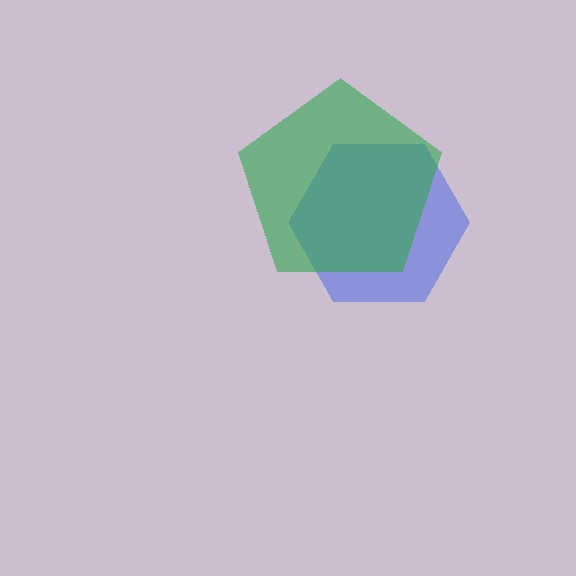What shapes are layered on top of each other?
The layered shapes are: a blue hexagon, a green pentagon.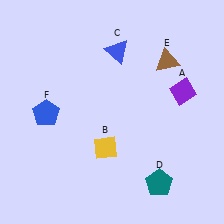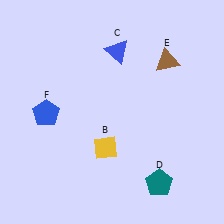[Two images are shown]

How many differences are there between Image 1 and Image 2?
There is 1 difference between the two images.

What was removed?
The purple diamond (A) was removed in Image 2.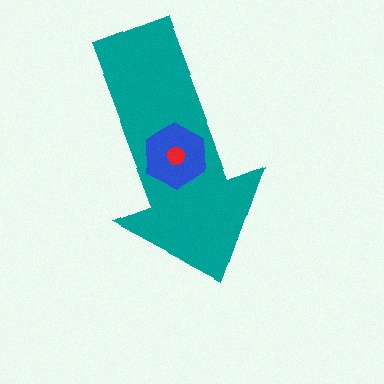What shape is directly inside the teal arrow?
The blue hexagon.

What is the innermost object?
The red circle.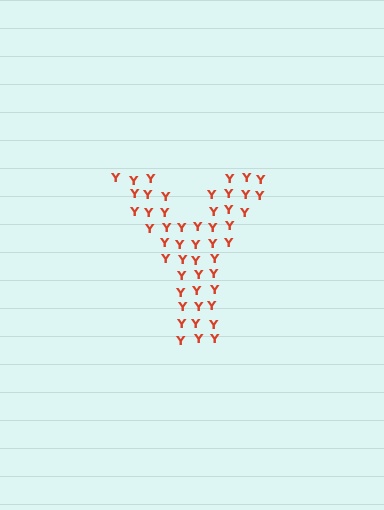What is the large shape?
The large shape is the letter Y.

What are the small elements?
The small elements are letter Y's.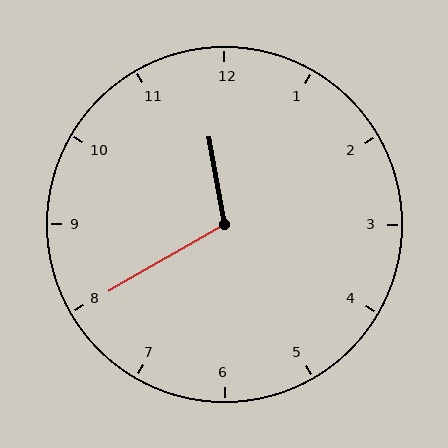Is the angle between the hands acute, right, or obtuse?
It is obtuse.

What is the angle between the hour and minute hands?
Approximately 110 degrees.